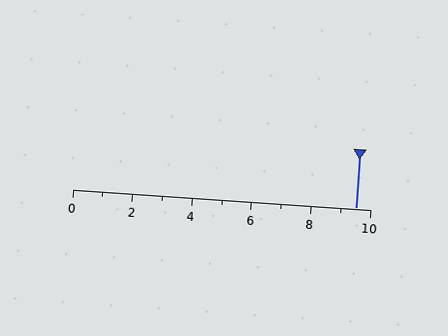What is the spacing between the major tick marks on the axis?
The major ticks are spaced 2 apart.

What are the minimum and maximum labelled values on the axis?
The axis runs from 0 to 10.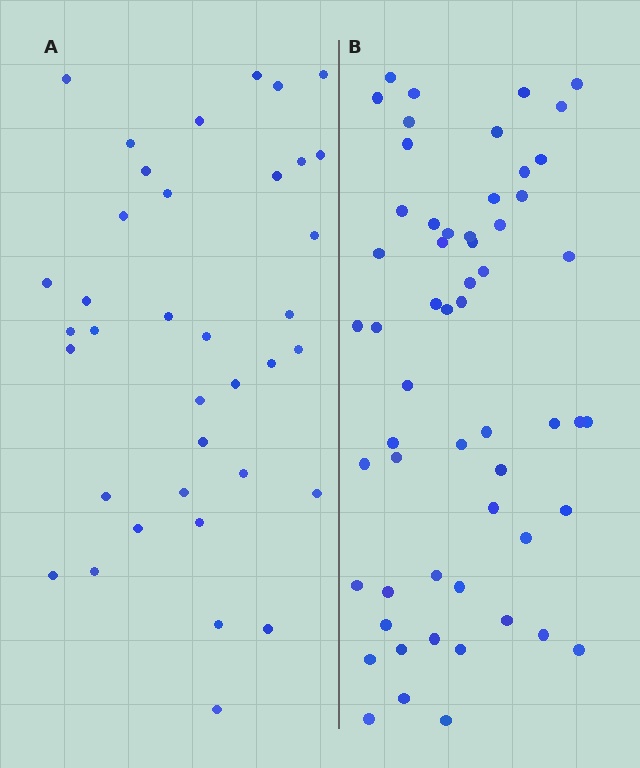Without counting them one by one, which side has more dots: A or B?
Region B (the right region) has more dots.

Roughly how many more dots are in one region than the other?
Region B has approximately 20 more dots than region A.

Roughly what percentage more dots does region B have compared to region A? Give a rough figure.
About 55% more.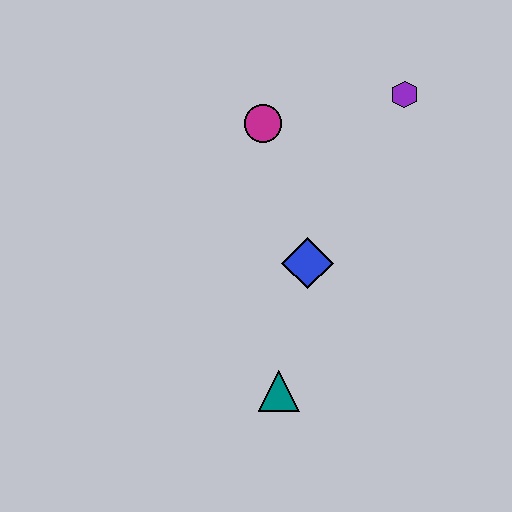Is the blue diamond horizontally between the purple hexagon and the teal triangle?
Yes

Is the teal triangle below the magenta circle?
Yes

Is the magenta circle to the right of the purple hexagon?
No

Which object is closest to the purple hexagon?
The magenta circle is closest to the purple hexagon.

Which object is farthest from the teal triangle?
The purple hexagon is farthest from the teal triangle.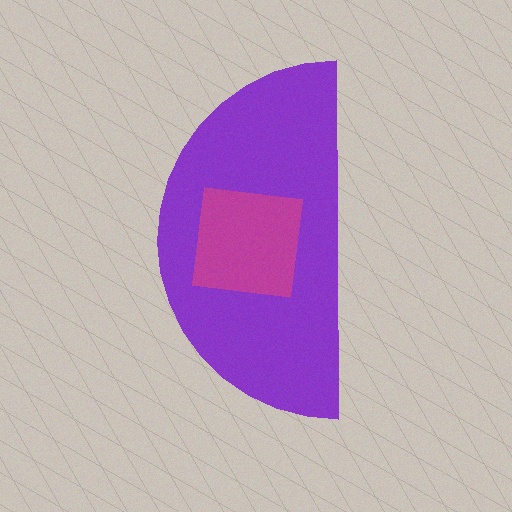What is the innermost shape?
The magenta square.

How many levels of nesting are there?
2.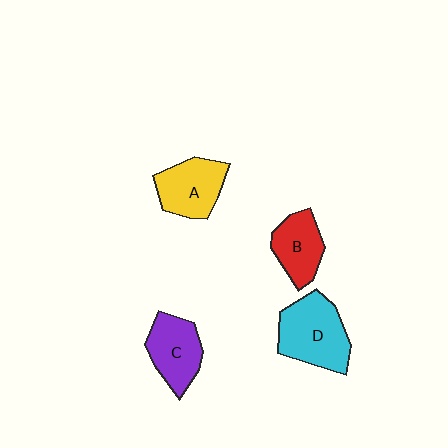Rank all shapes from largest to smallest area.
From largest to smallest: D (cyan), A (yellow), C (purple), B (red).